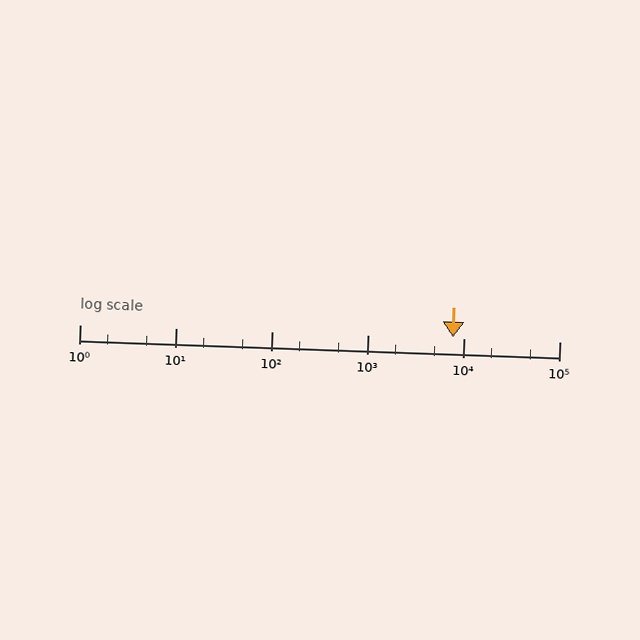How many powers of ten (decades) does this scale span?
The scale spans 5 decades, from 1 to 100000.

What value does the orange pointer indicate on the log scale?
The pointer indicates approximately 7700.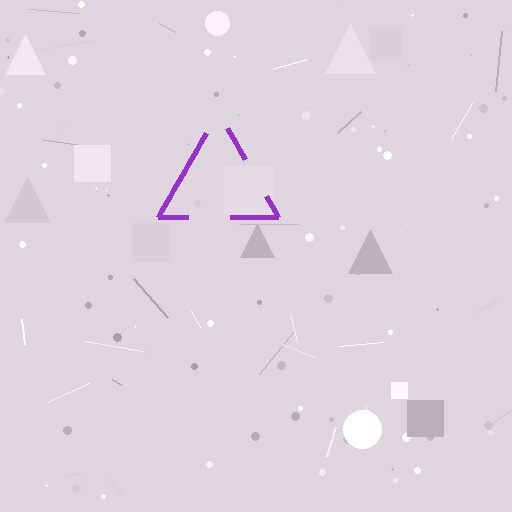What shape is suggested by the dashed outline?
The dashed outline suggests a triangle.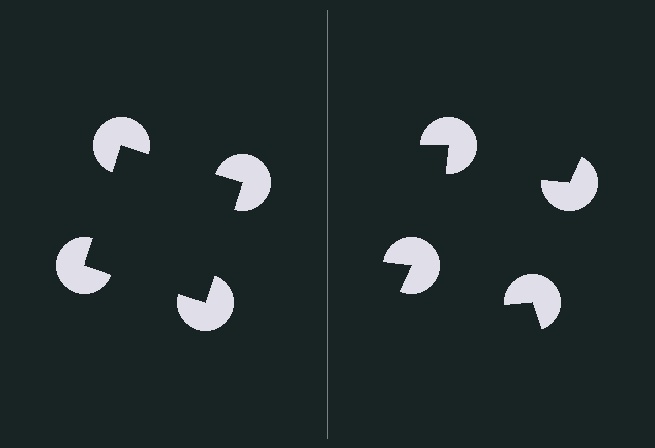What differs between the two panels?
The pac-man discs are positioned identically on both sides; only the wedge orientations differ. On the left they align to a square; on the right they are misaligned.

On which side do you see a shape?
An illusory square appears on the left side. On the right side the wedge cuts are rotated, so no coherent shape forms.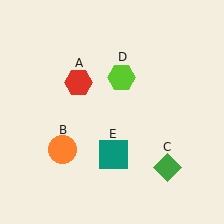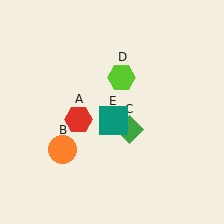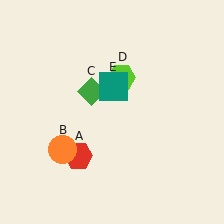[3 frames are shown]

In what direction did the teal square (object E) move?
The teal square (object E) moved up.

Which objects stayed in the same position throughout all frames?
Orange circle (object B) and lime hexagon (object D) remained stationary.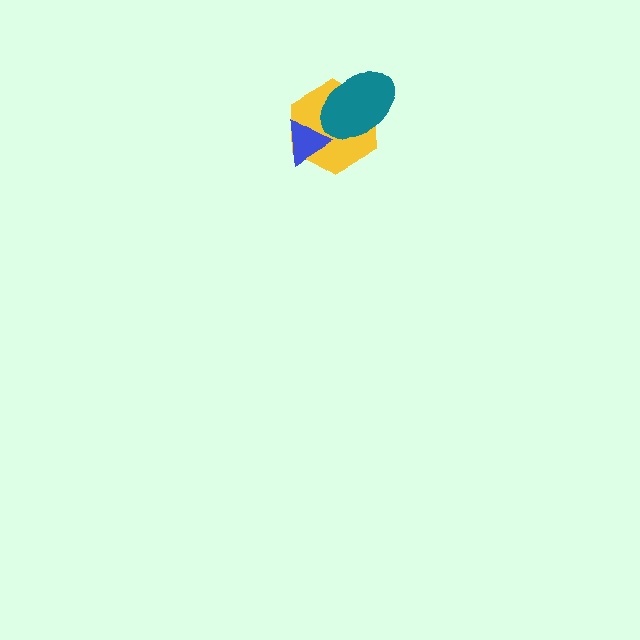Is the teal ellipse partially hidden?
No, no other shape covers it.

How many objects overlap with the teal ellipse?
1 object overlaps with the teal ellipse.